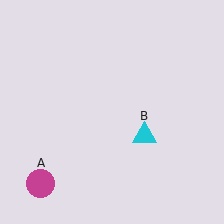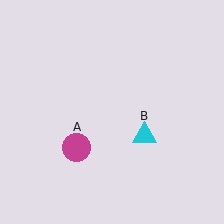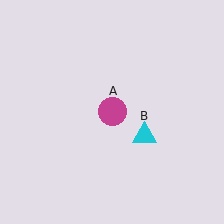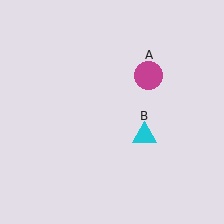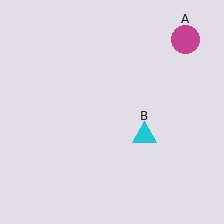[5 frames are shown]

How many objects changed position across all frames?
1 object changed position: magenta circle (object A).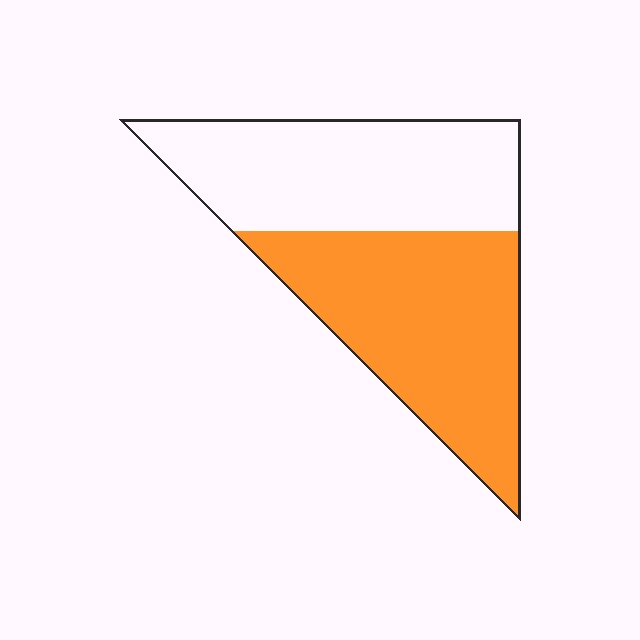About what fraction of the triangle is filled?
About one half (1/2).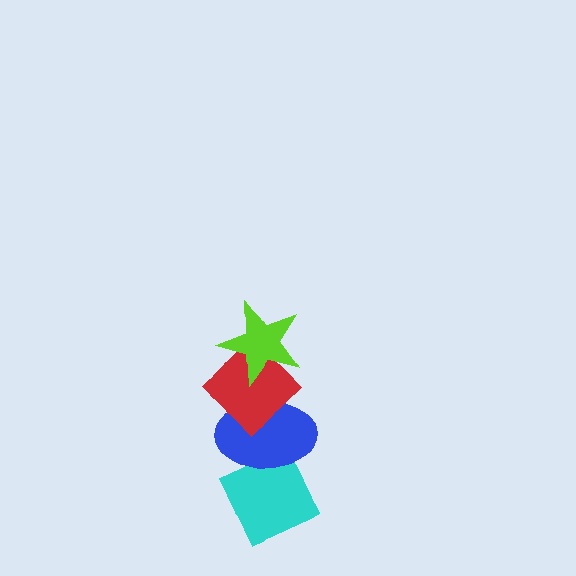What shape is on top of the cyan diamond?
The blue ellipse is on top of the cyan diamond.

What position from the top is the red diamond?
The red diamond is 2nd from the top.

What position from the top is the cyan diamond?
The cyan diamond is 4th from the top.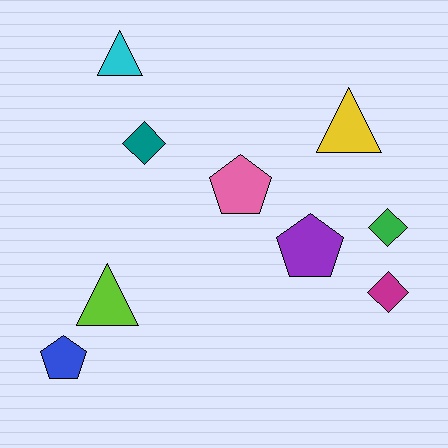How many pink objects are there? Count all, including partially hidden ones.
There is 1 pink object.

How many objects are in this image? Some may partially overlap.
There are 9 objects.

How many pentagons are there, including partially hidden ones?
There are 3 pentagons.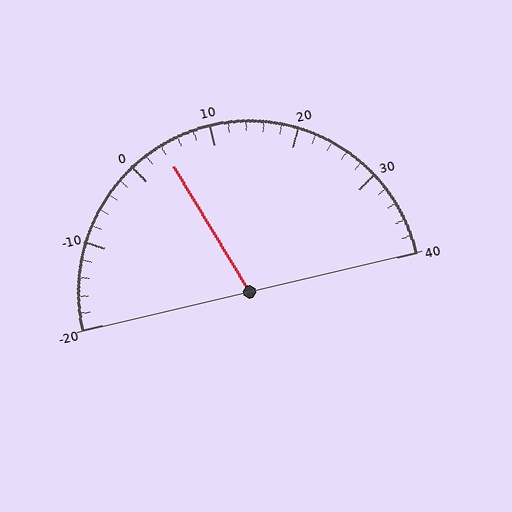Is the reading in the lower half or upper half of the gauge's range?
The reading is in the lower half of the range (-20 to 40).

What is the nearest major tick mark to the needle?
The nearest major tick mark is 0.